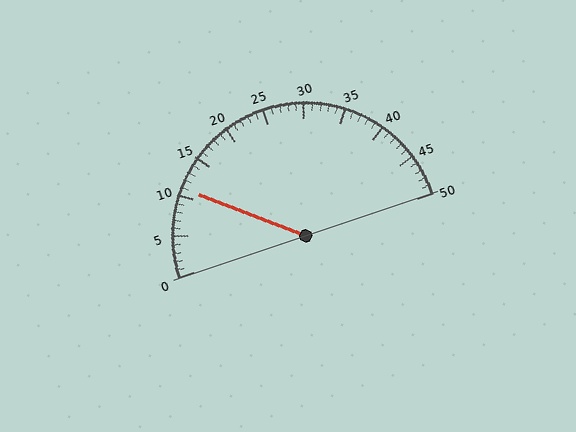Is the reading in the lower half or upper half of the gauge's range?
The reading is in the lower half of the range (0 to 50).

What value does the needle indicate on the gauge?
The needle indicates approximately 11.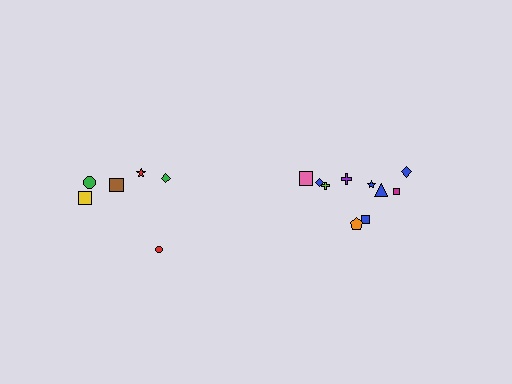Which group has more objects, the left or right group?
The right group.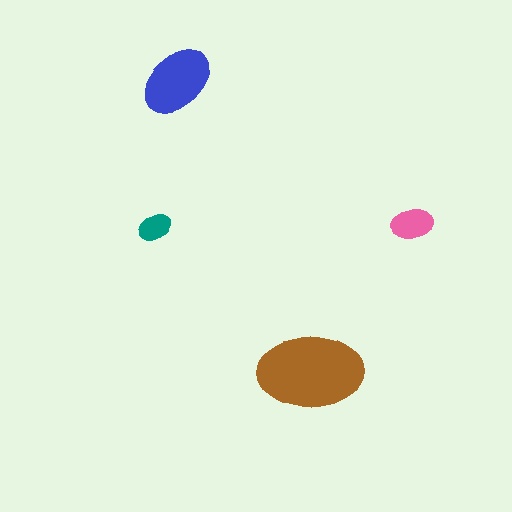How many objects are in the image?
There are 4 objects in the image.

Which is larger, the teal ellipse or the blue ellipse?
The blue one.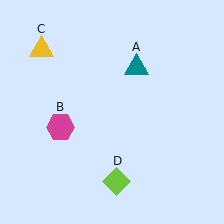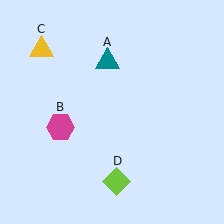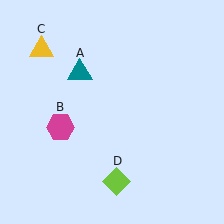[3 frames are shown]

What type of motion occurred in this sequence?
The teal triangle (object A) rotated counterclockwise around the center of the scene.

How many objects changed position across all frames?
1 object changed position: teal triangle (object A).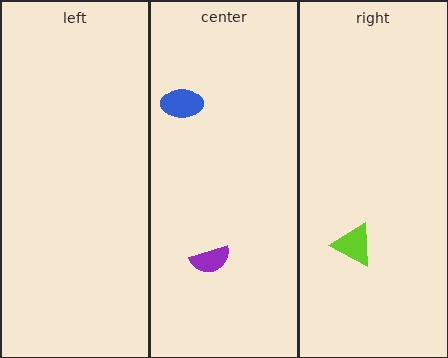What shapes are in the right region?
The lime triangle.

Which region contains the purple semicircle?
The center region.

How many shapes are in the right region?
1.